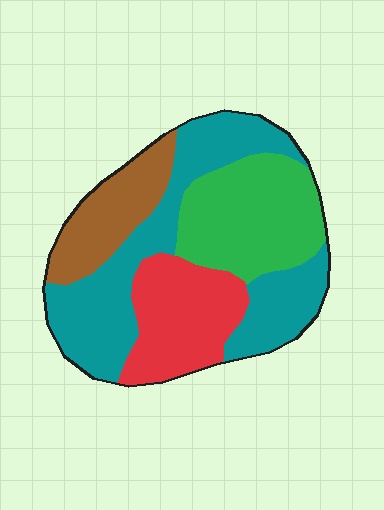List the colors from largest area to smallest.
From largest to smallest: teal, green, red, brown.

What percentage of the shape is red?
Red takes up about one fifth (1/5) of the shape.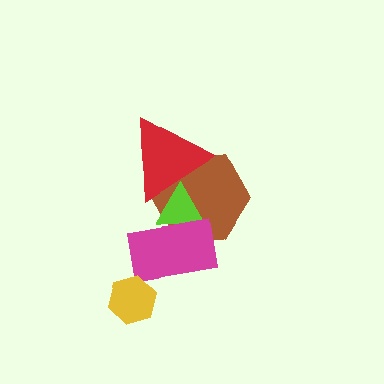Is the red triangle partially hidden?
No, no other shape covers it.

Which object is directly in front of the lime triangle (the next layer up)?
The red triangle is directly in front of the lime triangle.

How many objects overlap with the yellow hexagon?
0 objects overlap with the yellow hexagon.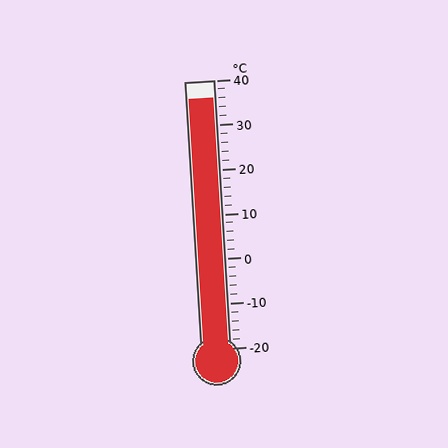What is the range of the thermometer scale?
The thermometer scale ranges from -20°C to 40°C.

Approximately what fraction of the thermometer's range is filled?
The thermometer is filled to approximately 95% of its range.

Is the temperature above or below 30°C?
The temperature is above 30°C.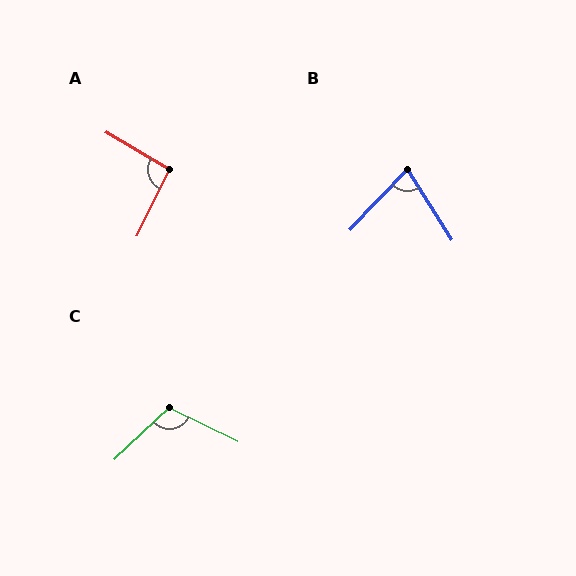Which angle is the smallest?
B, at approximately 76 degrees.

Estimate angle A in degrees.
Approximately 94 degrees.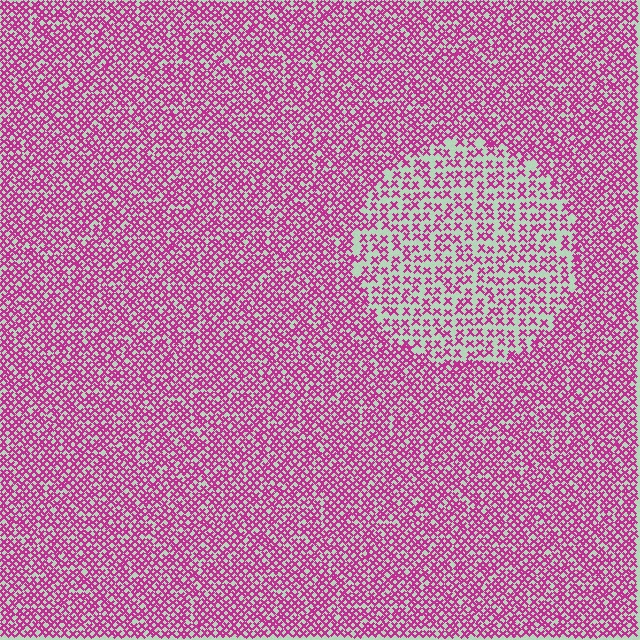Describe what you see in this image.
The image contains small magenta elements arranged at two different densities. A circle-shaped region is visible where the elements are less densely packed than the surrounding area.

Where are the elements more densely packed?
The elements are more densely packed outside the circle boundary.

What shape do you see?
I see a circle.